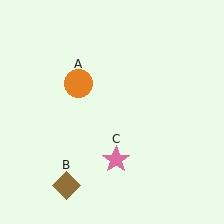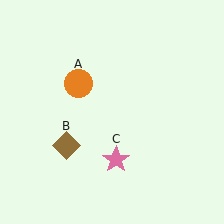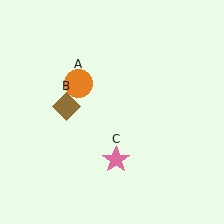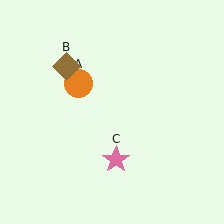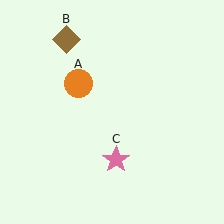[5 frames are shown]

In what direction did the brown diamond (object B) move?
The brown diamond (object B) moved up.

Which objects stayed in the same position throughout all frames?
Orange circle (object A) and pink star (object C) remained stationary.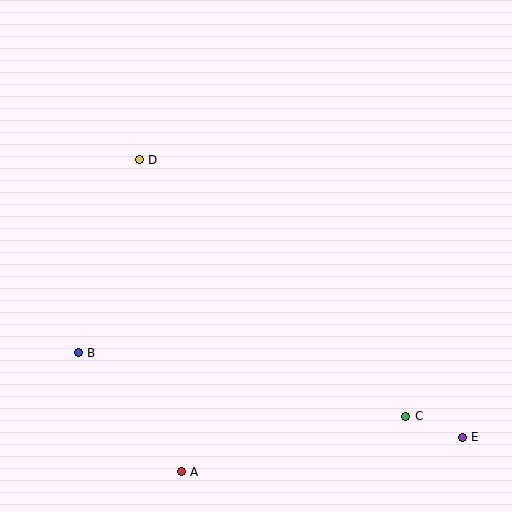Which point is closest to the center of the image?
Point D at (139, 160) is closest to the center.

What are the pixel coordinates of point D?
Point D is at (139, 160).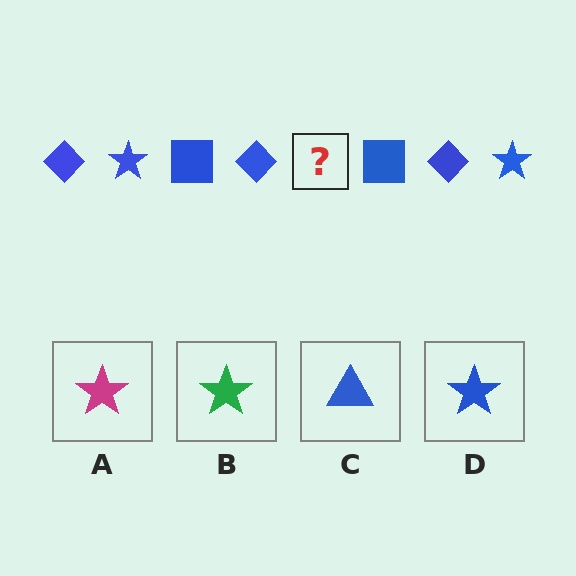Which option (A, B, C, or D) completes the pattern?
D.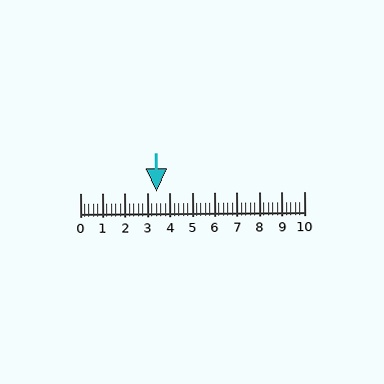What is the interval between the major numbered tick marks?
The major tick marks are spaced 1 units apart.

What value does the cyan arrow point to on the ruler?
The cyan arrow points to approximately 3.4.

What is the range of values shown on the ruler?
The ruler shows values from 0 to 10.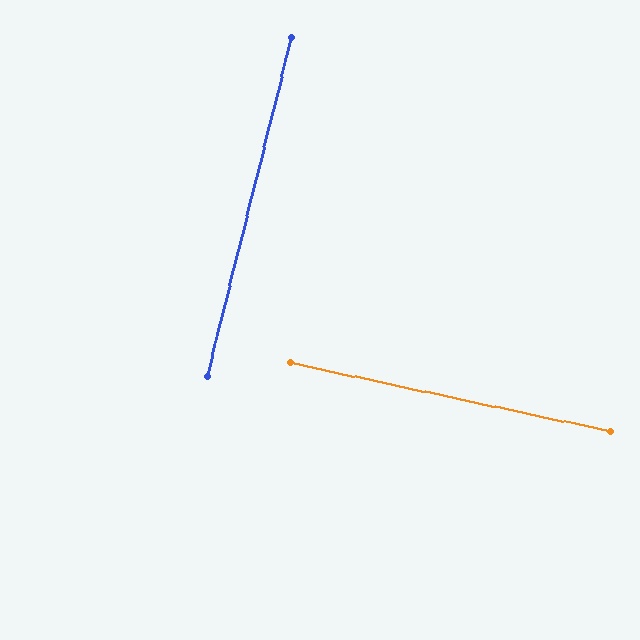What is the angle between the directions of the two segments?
Approximately 88 degrees.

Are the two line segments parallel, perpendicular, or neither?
Perpendicular — they meet at approximately 88°.